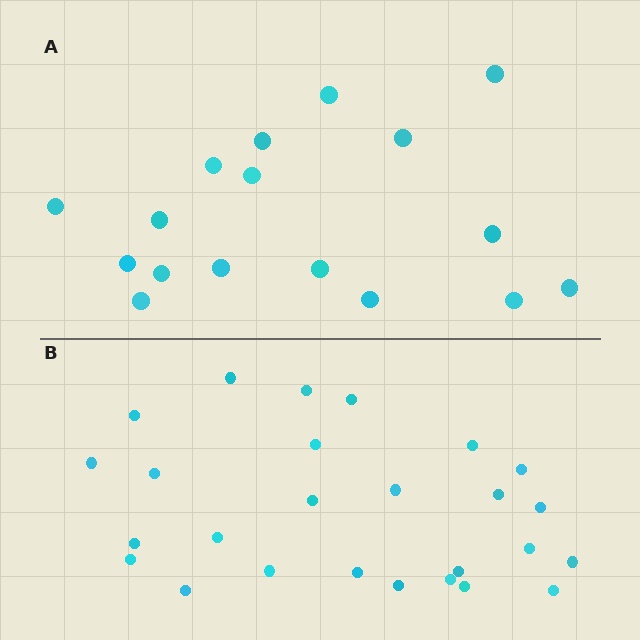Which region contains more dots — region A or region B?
Region B (the bottom region) has more dots.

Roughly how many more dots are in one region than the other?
Region B has roughly 8 or so more dots than region A.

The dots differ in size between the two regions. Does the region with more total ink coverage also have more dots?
No. Region A has more total ink coverage because its dots are larger, but region B actually contains more individual dots. Total area can be misleading — the number of items is what matters here.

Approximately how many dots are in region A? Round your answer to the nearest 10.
About 20 dots. (The exact count is 17, which rounds to 20.)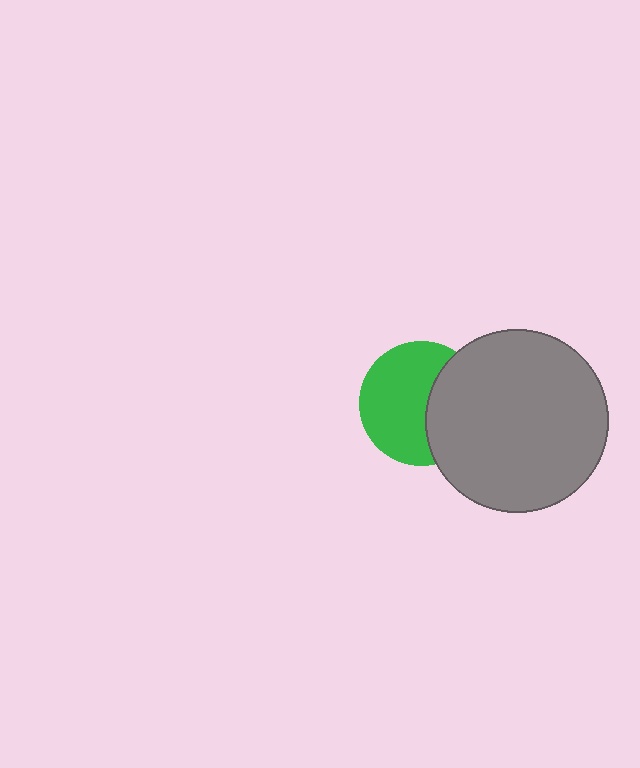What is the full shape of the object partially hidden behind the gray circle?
The partially hidden object is a green circle.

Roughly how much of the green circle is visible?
About half of it is visible (roughly 62%).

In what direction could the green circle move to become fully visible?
The green circle could move left. That would shift it out from behind the gray circle entirely.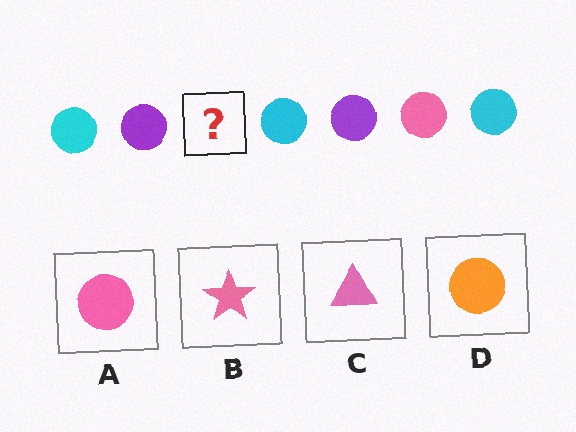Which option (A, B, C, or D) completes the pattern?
A.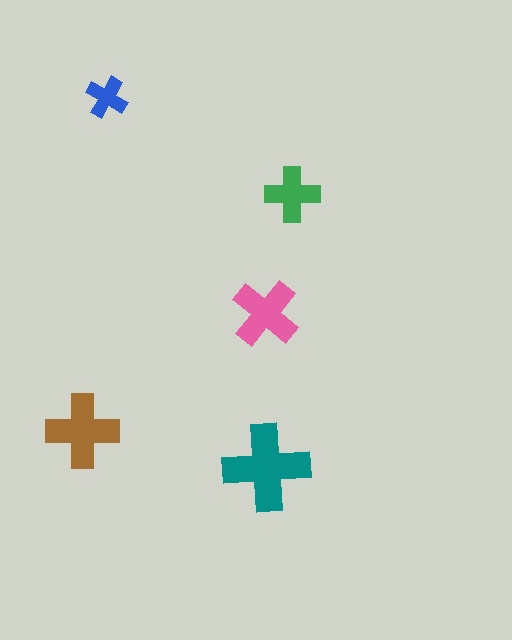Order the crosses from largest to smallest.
the teal one, the brown one, the pink one, the green one, the blue one.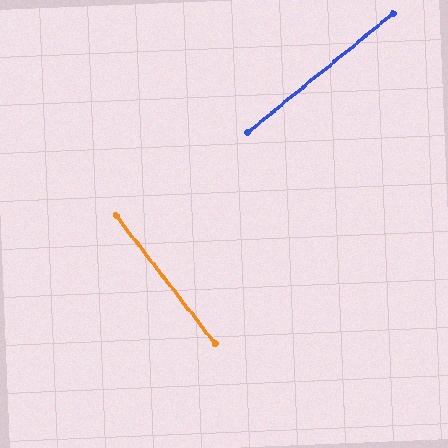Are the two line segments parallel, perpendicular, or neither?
Perpendicular — they meet at approximately 88°.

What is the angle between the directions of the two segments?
Approximately 88 degrees.